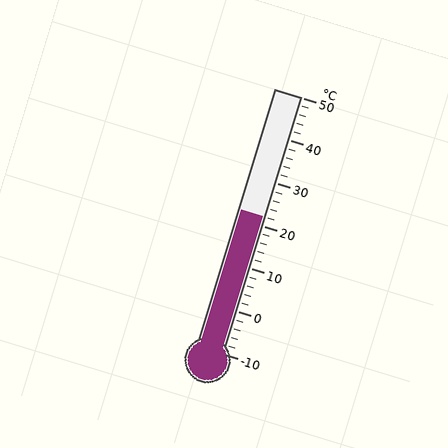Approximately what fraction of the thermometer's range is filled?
The thermometer is filled to approximately 55% of its range.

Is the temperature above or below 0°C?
The temperature is above 0°C.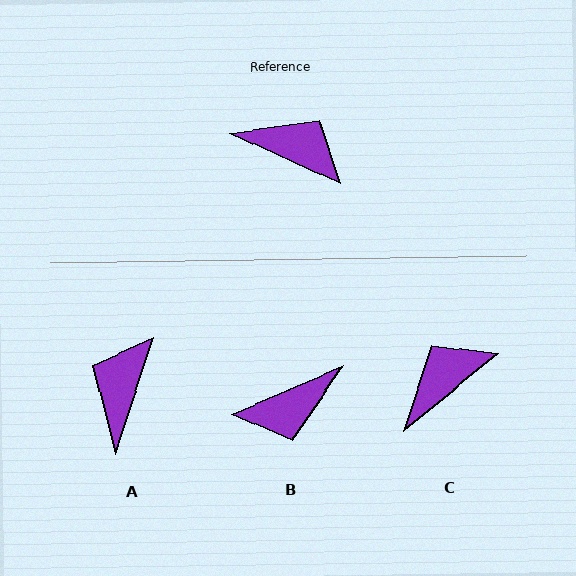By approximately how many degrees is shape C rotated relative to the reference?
Approximately 64 degrees counter-clockwise.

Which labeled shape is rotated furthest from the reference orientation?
B, about 132 degrees away.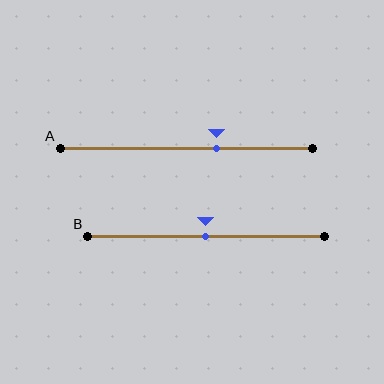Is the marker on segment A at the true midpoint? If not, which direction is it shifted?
No, the marker on segment A is shifted to the right by about 12% of the segment length.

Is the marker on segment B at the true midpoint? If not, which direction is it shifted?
Yes, the marker on segment B is at the true midpoint.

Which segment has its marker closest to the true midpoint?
Segment B has its marker closest to the true midpoint.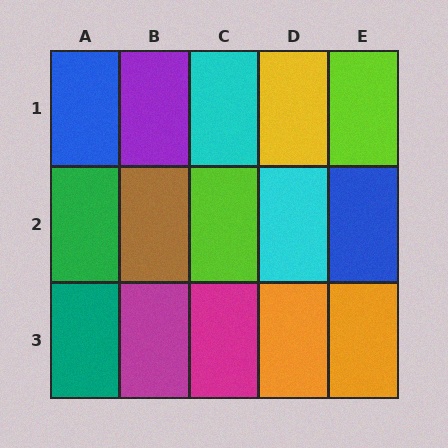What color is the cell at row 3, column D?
Orange.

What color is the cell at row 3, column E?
Orange.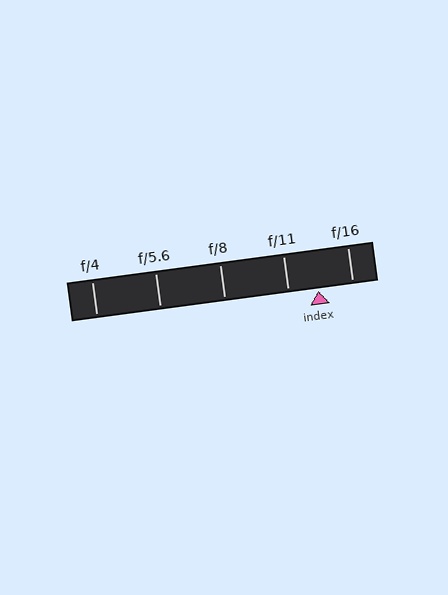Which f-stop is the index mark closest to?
The index mark is closest to f/11.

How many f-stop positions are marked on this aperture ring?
There are 5 f-stop positions marked.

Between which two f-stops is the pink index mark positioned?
The index mark is between f/11 and f/16.